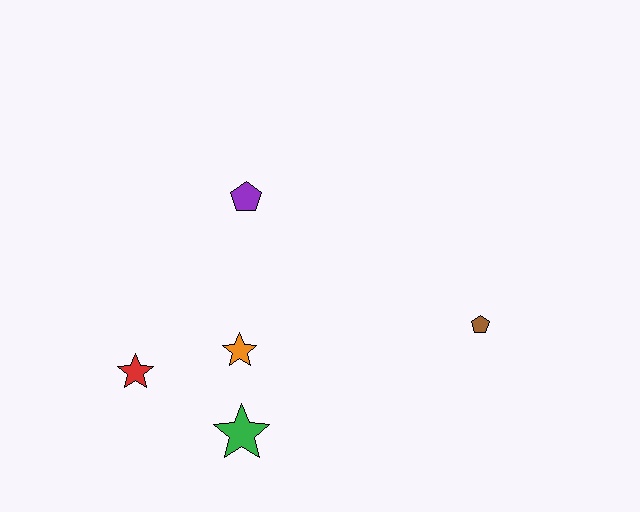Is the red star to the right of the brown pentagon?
No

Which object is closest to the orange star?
The green star is closest to the orange star.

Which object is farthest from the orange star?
The brown pentagon is farthest from the orange star.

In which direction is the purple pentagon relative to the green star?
The purple pentagon is above the green star.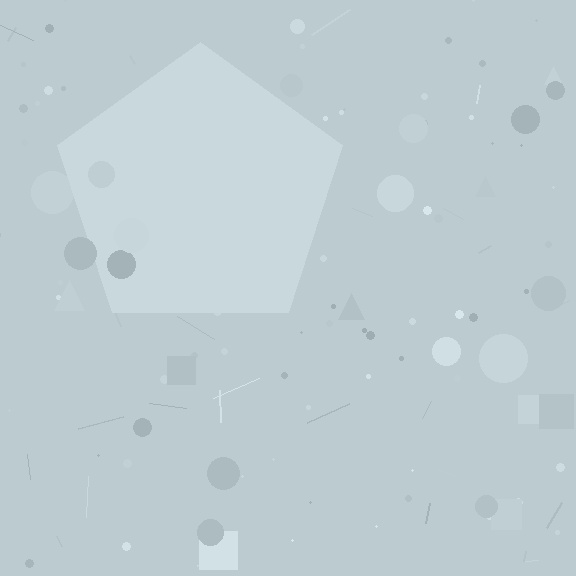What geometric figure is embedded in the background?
A pentagon is embedded in the background.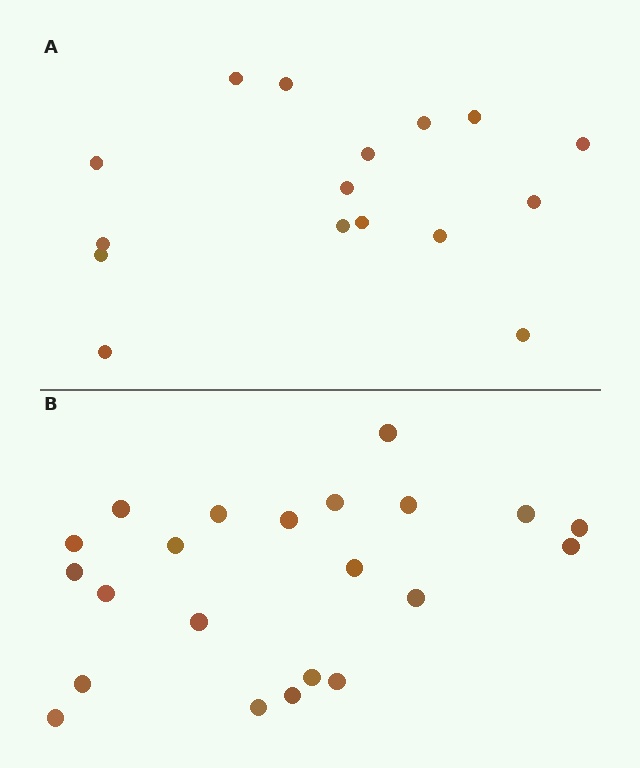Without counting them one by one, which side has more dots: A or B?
Region B (the bottom region) has more dots.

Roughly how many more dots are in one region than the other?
Region B has about 6 more dots than region A.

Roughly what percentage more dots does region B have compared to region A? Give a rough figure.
About 40% more.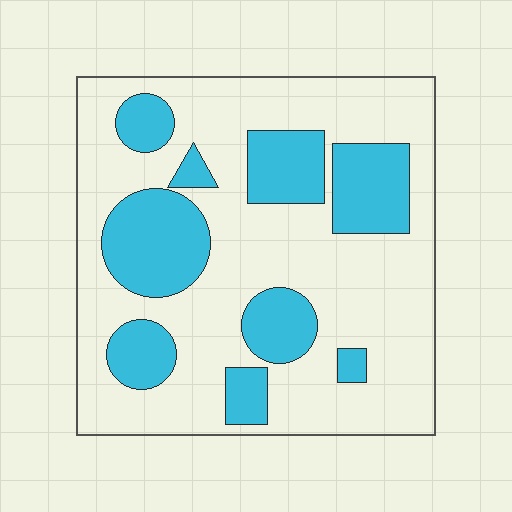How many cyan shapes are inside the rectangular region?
9.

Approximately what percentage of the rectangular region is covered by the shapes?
Approximately 30%.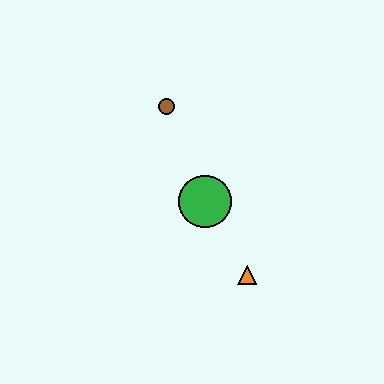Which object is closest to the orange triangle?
The green circle is closest to the orange triangle.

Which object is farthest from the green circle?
The brown circle is farthest from the green circle.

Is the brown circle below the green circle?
No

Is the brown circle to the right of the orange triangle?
No